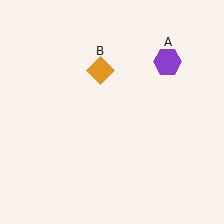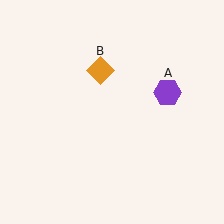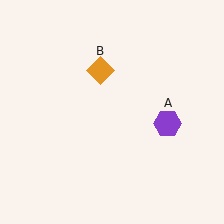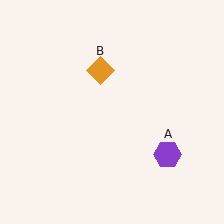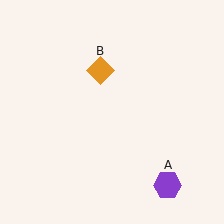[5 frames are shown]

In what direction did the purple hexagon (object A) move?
The purple hexagon (object A) moved down.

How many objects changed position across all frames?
1 object changed position: purple hexagon (object A).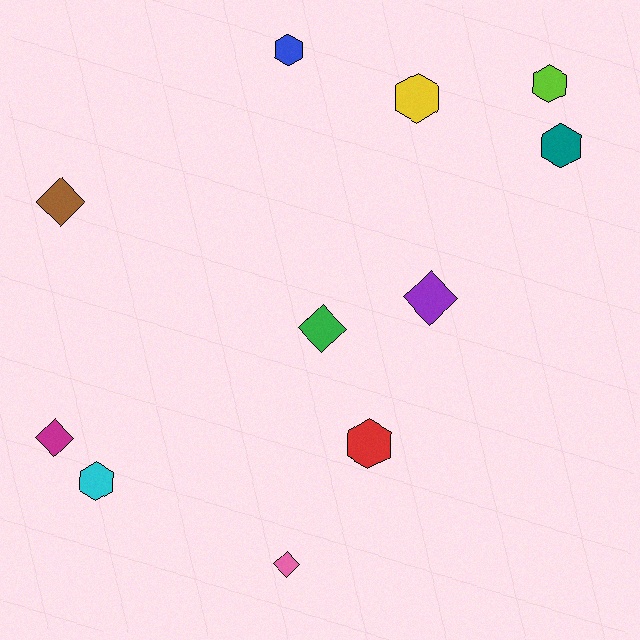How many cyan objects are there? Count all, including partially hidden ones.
There is 1 cyan object.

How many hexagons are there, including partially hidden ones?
There are 6 hexagons.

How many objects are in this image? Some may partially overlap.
There are 11 objects.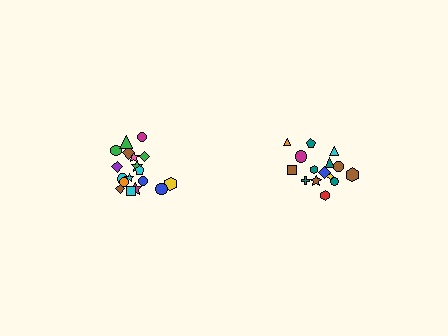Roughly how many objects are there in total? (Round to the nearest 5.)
Roughly 35 objects in total.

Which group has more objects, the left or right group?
The left group.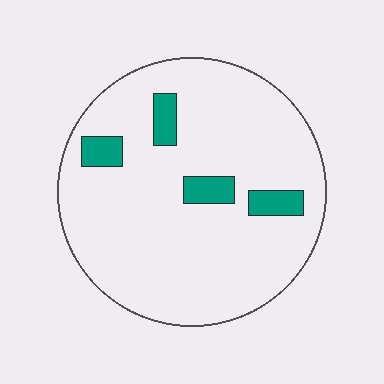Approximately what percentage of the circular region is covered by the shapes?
Approximately 10%.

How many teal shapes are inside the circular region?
4.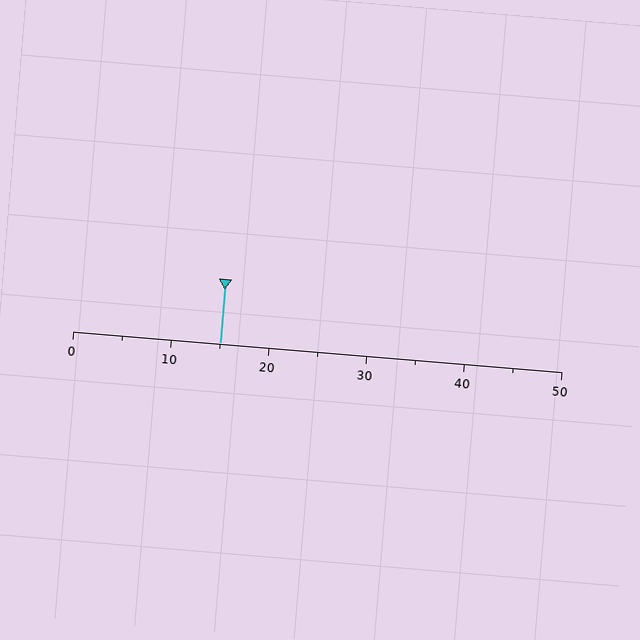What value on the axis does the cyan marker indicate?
The marker indicates approximately 15.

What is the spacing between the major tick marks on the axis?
The major ticks are spaced 10 apart.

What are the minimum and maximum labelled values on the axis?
The axis runs from 0 to 50.